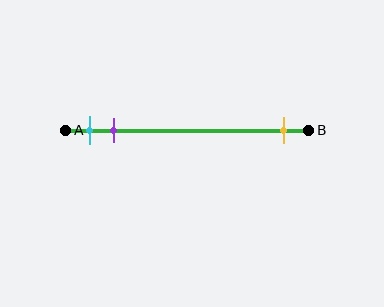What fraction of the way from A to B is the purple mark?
The purple mark is approximately 20% (0.2) of the way from A to B.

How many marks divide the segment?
There are 3 marks dividing the segment.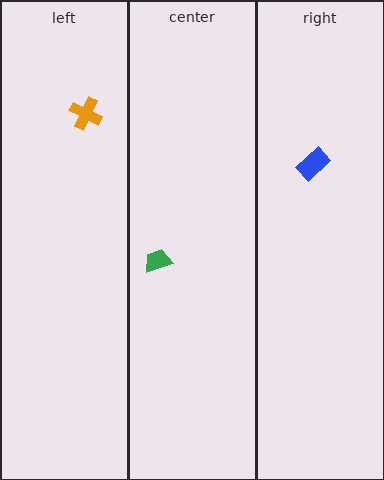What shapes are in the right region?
The blue rectangle.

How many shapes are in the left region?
1.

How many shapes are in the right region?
1.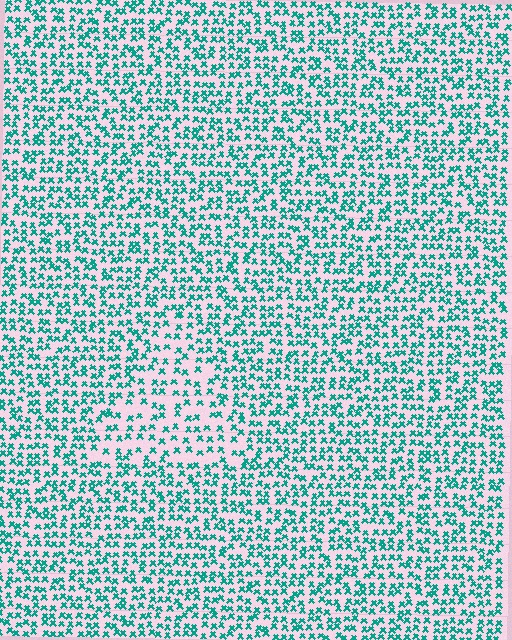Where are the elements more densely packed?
The elements are more densely packed outside the triangle boundary.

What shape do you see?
I see a triangle.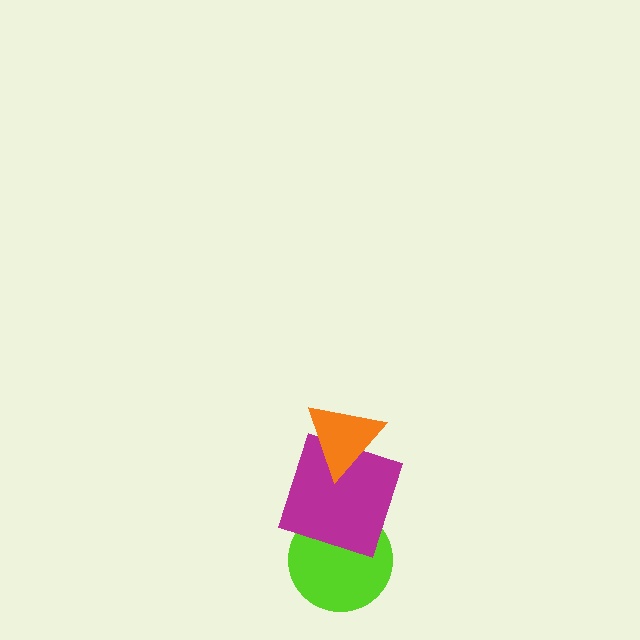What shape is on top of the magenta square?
The orange triangle is on top of the magenta square.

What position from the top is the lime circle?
The lime circle is 3rd from the top.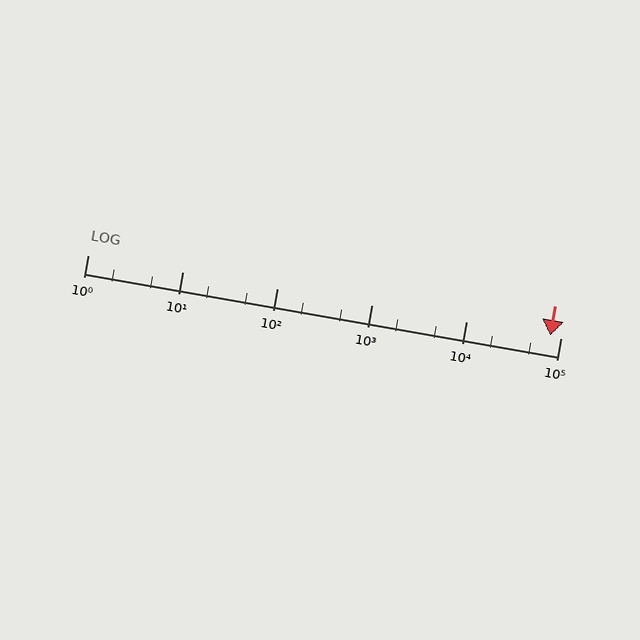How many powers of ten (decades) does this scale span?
The scale spans 5 decades, from 1 to 100000.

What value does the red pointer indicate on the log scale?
The pointer indicates approximately 77000.